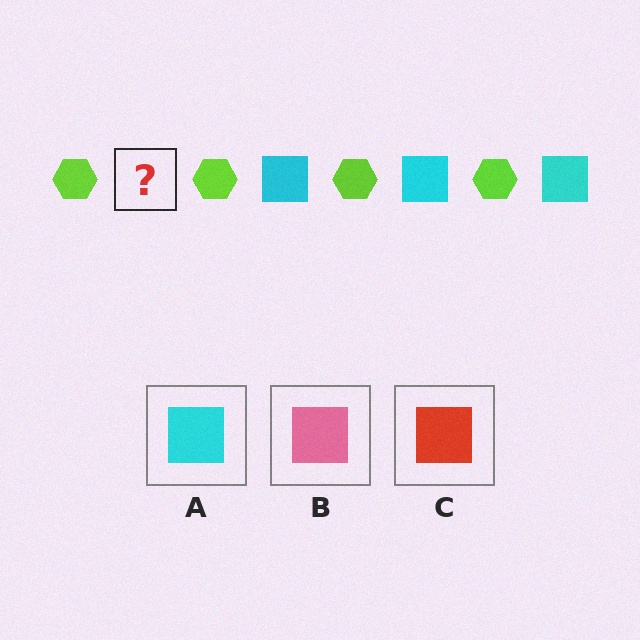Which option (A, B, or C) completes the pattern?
A.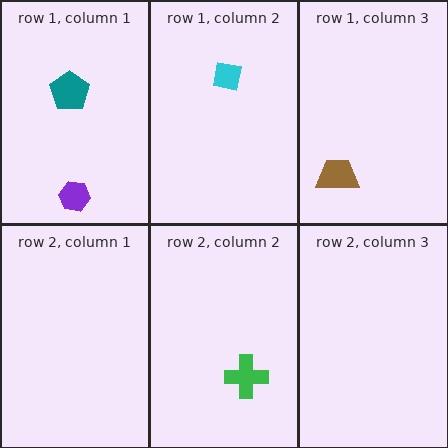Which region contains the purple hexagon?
The row 1, column 1 region.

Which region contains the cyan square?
The row 1, column 2 region.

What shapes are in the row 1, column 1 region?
The purple hexagon, the teal pentagon.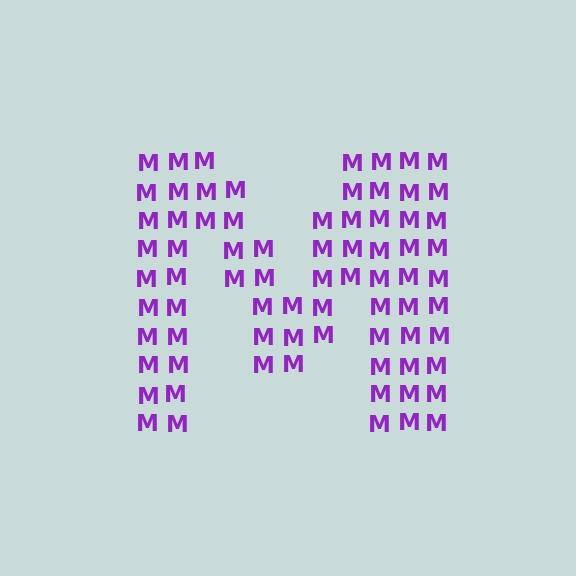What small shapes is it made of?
It is made of small letter M's.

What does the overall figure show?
The overall figure shows the letter M.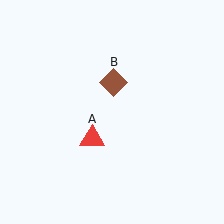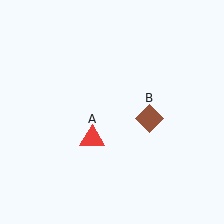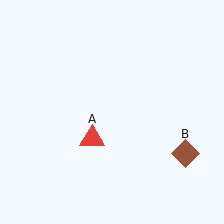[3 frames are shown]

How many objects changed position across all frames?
1 object changed position: brown diamond (object B).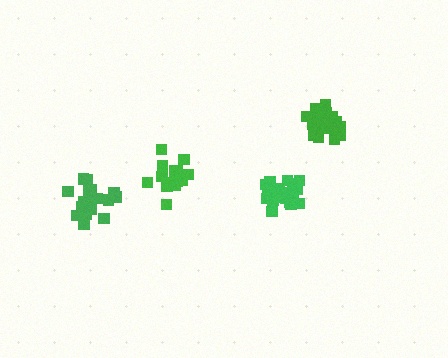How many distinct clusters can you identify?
There are 4 distinct clusters.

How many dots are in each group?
Group 1: 20 dots, Group 2: 20 dots, Group 3: 18 dots, Group 4: 20 dots (78 total).